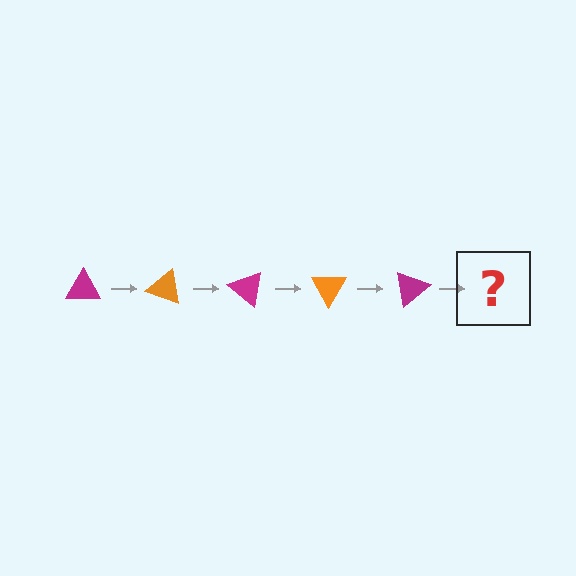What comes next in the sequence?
The next element should be an orange triangle, rotated 100 degrees from the start.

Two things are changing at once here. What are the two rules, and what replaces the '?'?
The two rules are that it rotates 20 degrees each step and the color cycles through magenta and orange. The '?' should be an orange triangle, rotated 100 degrees from the start.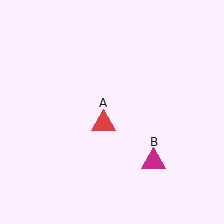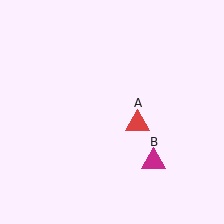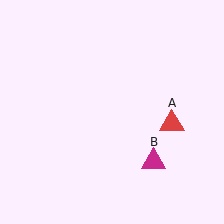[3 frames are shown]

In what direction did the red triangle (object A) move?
The red triangle (object A) moved right.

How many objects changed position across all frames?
1 object changed position: red triangle (object A).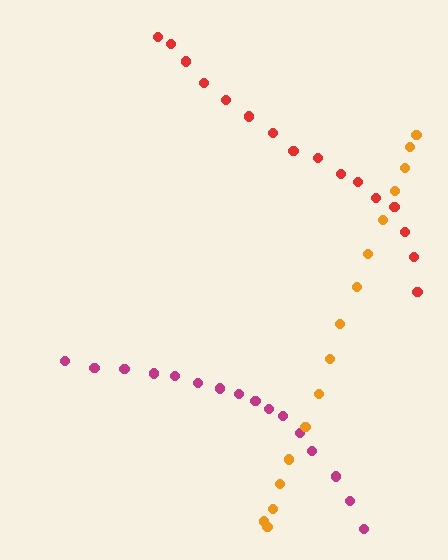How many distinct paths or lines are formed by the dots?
There are 3 distinct paths.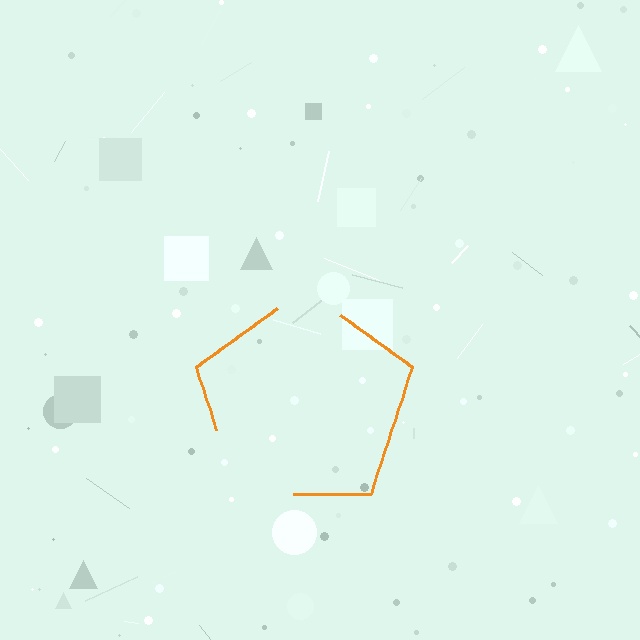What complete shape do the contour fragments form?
The contour fragments form a pentagon.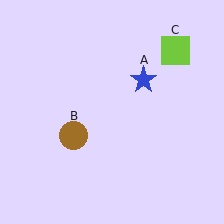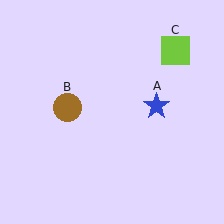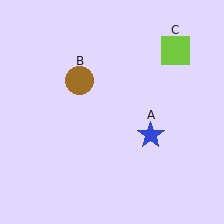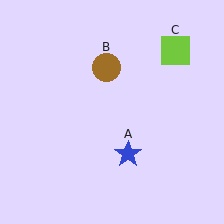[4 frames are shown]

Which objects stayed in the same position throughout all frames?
Lime square (object C) remained stationary.